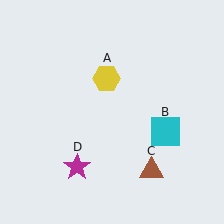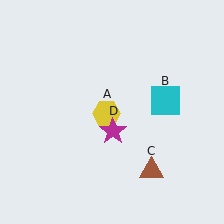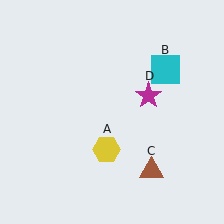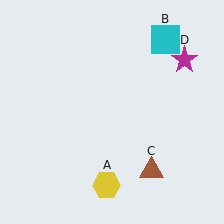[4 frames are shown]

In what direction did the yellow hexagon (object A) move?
The yellow hexagon (object A) moved down.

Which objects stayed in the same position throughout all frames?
Brown triangle (object C) remained stationary.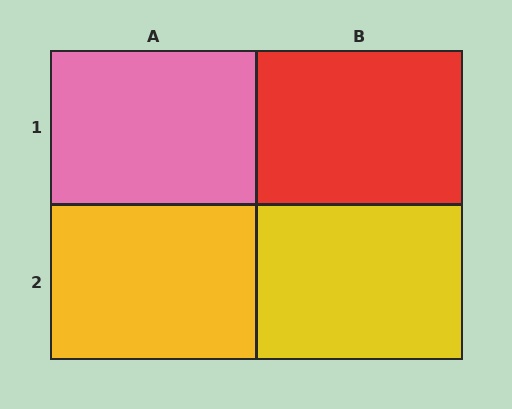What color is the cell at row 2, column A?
Yellow.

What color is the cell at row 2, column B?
Yellow.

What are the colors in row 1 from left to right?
Pink, red.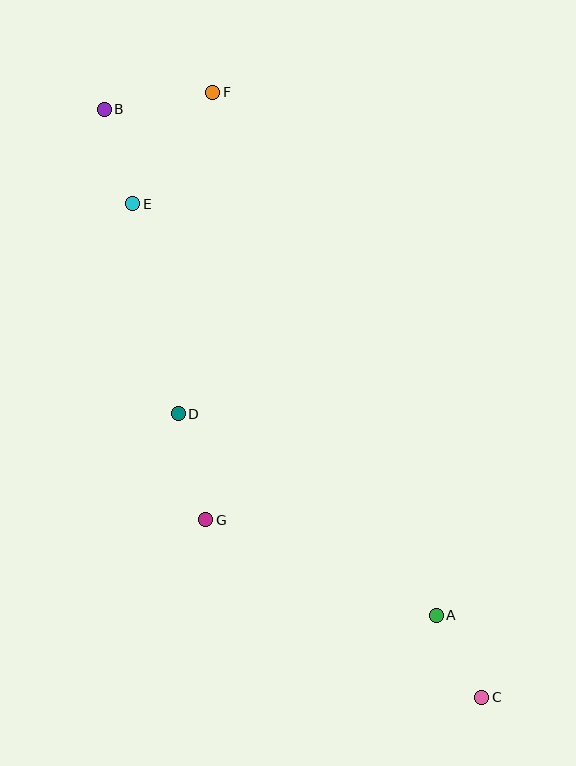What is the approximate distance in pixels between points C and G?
The distance between C and G is approximately 328 pixels.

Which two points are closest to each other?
Points A and C are closest to each other.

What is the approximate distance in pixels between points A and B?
The distance between A and B is approximately 605 pixels.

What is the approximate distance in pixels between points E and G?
The distance between E and G is approximately 325 pixels.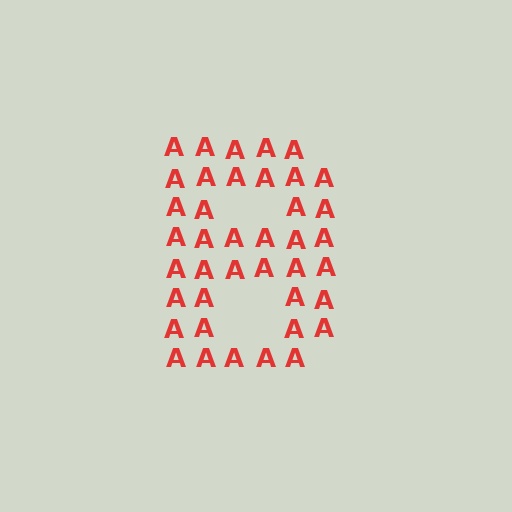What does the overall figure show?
The overall figure shows the letter B.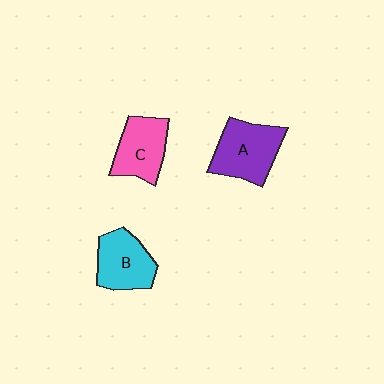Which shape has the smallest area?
Shape C (pink).